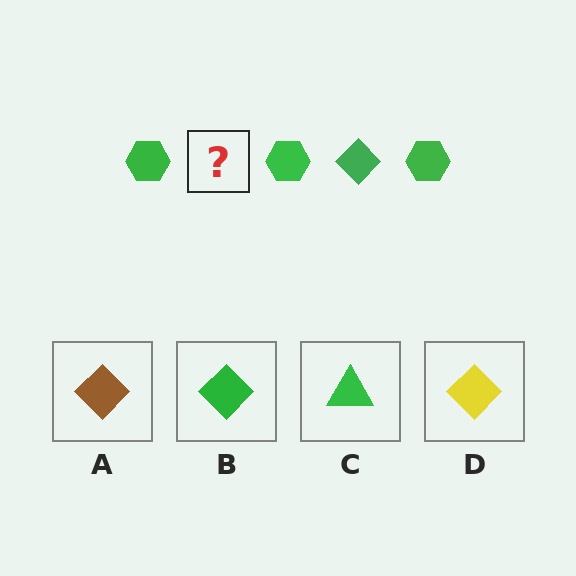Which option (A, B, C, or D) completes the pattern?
B.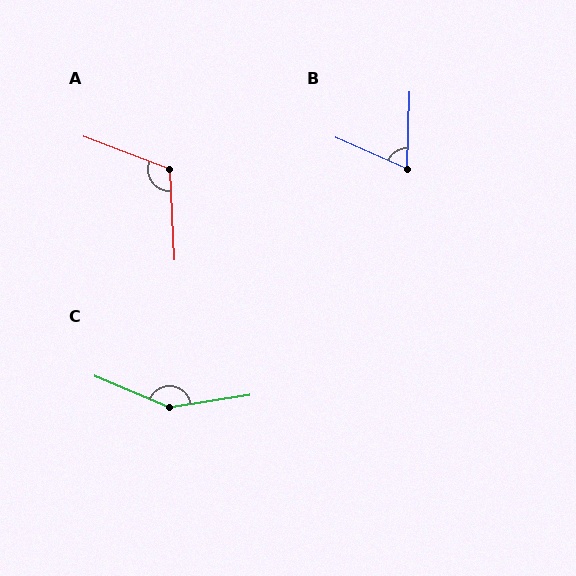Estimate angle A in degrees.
Approximately 114 degrees.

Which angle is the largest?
C, at approximately 148 degrees.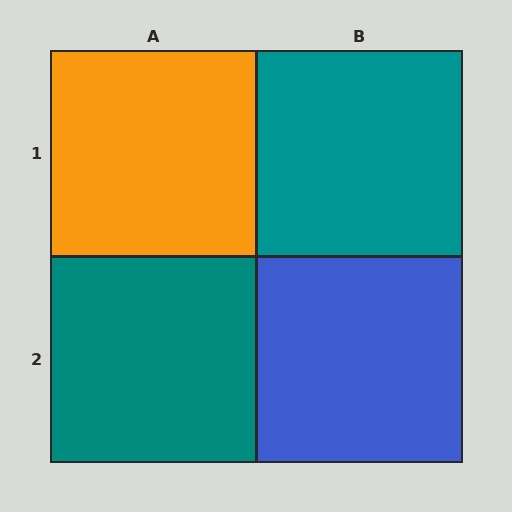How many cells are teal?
2 cells are teal.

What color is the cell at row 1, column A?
Orange.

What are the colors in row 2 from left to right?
Teal, blue.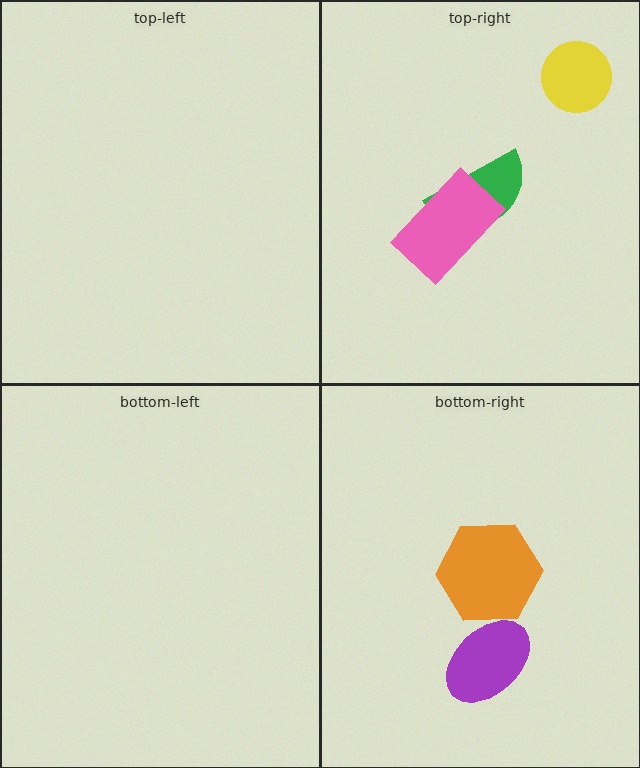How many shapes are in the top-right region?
3.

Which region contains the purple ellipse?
The bottom-right region.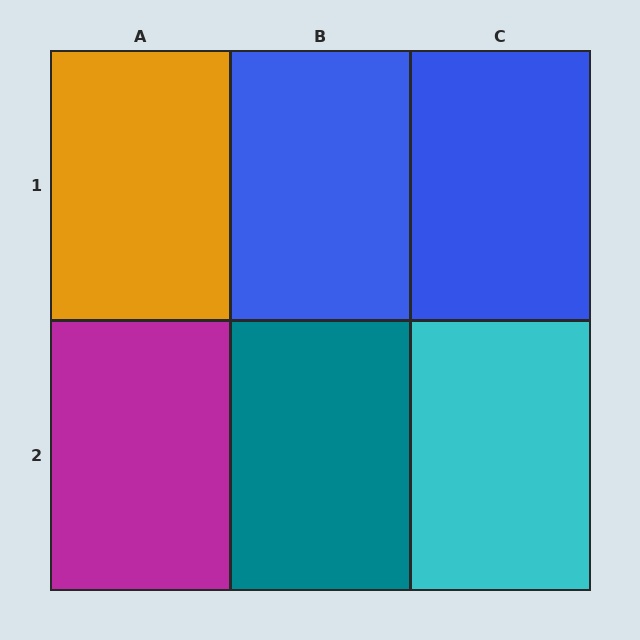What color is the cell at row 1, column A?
Orange.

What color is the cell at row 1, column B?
Blue.